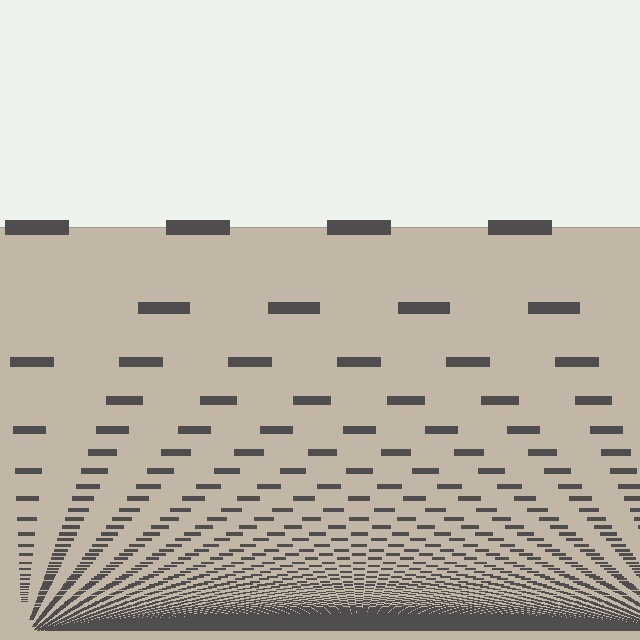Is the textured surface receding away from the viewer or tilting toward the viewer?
The surface appears to tilt toward the viewer. Texture elements get larger and sparser toward the top.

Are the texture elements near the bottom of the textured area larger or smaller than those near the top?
Smaller. The gradient is inverted — elements near the bottom are smaller and denser.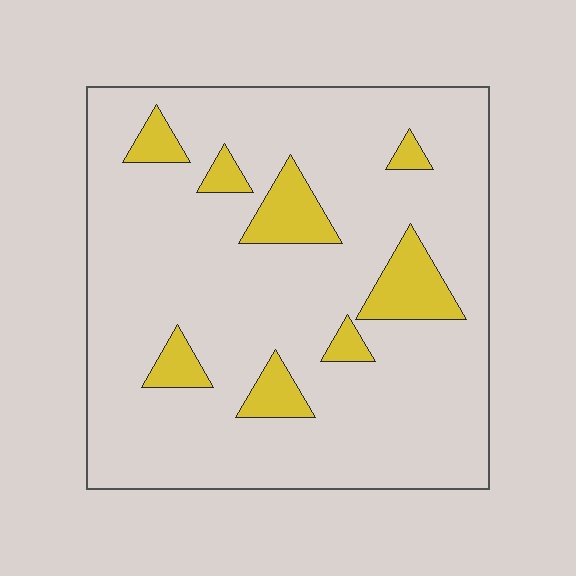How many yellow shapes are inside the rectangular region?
8.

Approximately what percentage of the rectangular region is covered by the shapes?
Approximately 15%.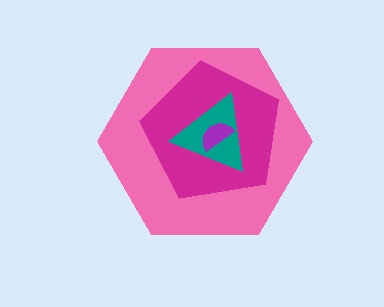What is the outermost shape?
The pink hexagon.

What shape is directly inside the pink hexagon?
The magenta pentagon.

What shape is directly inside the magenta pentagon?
The teal triangle.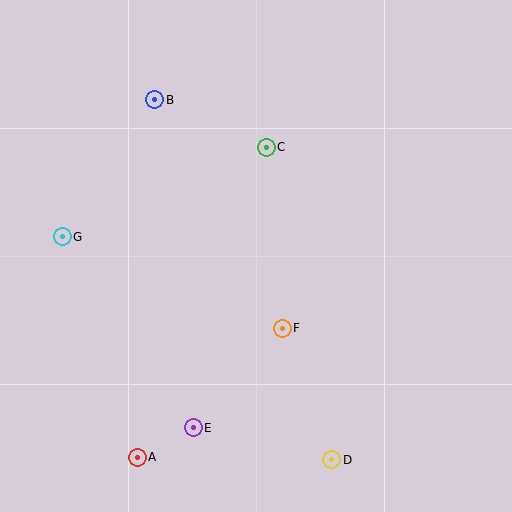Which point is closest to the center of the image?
Point F at (282, 328) is closest to the center.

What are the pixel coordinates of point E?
Point E is at (193, 428).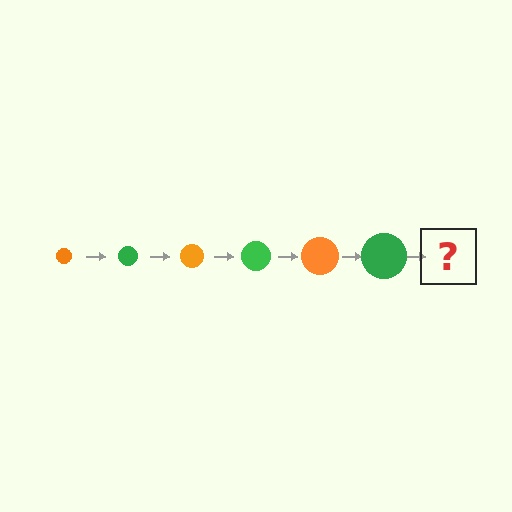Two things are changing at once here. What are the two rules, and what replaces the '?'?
The two rules are that the circle grows larger each step and the color cycles through orange and green. The '?' should be an orange circle, larger than the previous one.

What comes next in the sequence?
The next element should be an orange circle, larger than the previous one.